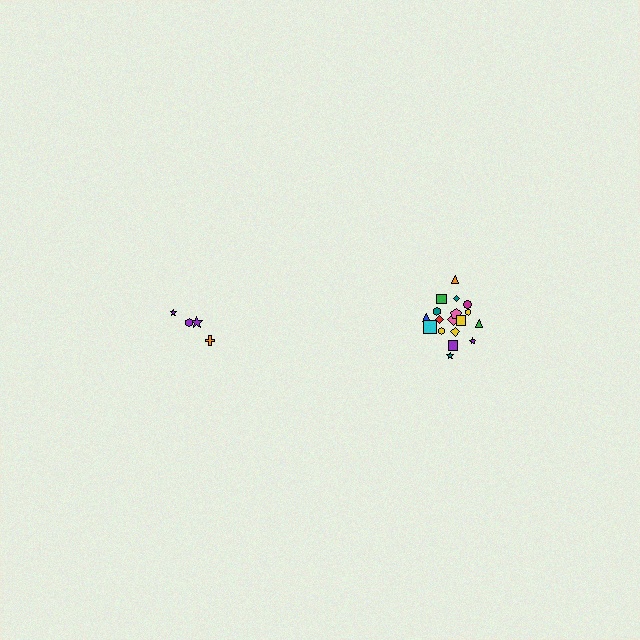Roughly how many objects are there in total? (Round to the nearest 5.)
Roughly 20 objects in total.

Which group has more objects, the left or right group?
The right group.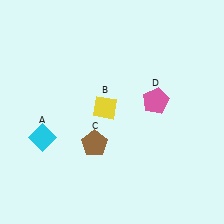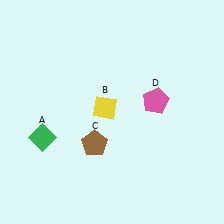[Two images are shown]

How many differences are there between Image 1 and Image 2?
There is 1 difference between the two images.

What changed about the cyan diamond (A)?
In Image 1, A is cyan. In Image 2, it changed to green.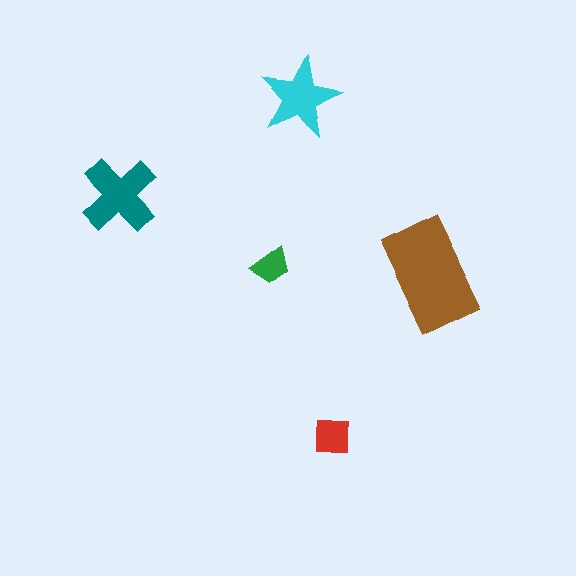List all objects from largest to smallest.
The brown rectangle, the teal cross, the cyan star, the red square, the green trapezoid.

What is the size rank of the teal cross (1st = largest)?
2nd.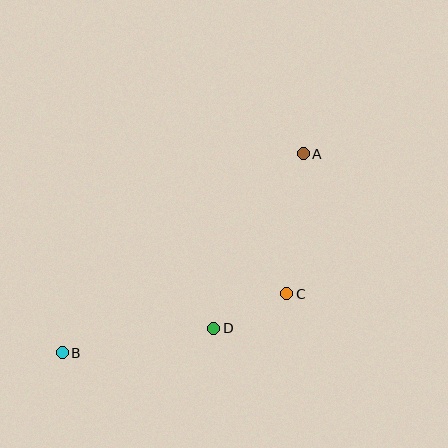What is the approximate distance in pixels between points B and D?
The distance between B and D is approximately 153 pixels.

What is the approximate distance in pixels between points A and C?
The distance between A and C is approximately 141 pixels.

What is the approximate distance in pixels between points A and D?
The distance between A and D is approximately 196 pixels.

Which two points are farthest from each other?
Points A and B are farthest from each other.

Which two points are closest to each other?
Points C and D are closest to each other.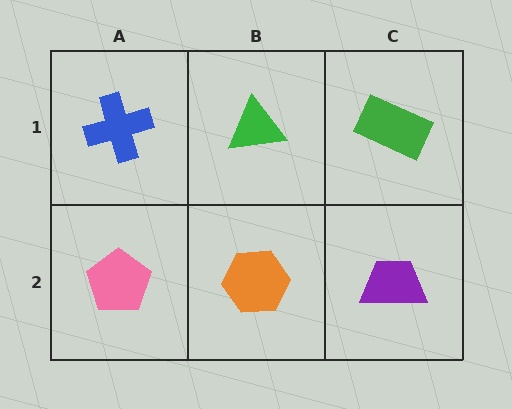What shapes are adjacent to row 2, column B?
A green triangle (row 1, column B), a pink pentagon (row 2, column A), a purple trapezoid (row 2, column C).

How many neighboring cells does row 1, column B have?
3.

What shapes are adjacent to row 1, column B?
An orange hexagon (row 2, column B), a blue cross (row 1, column A), a green rectangle (row 1, column C).